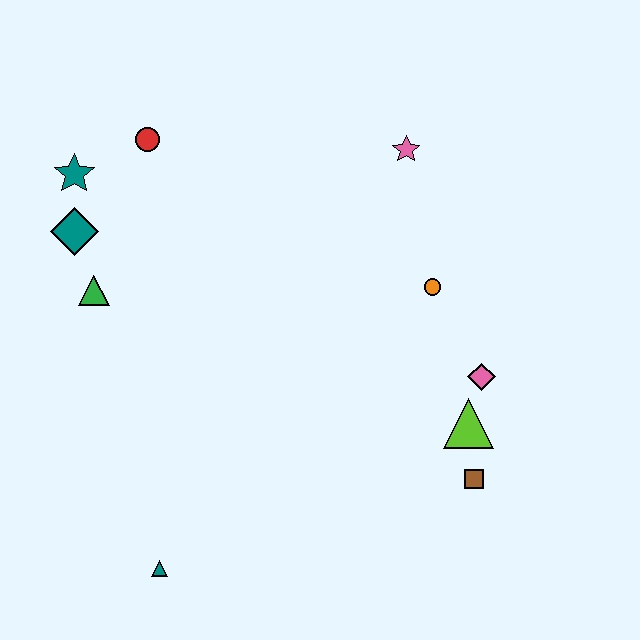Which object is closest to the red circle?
The teal star is closest to the red circle.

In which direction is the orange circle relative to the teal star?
The orange circle is to the right of the teal star.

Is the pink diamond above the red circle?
No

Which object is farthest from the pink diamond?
The teal star is farthest from the pink diamond.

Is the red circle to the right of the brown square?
No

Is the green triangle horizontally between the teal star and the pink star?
Yes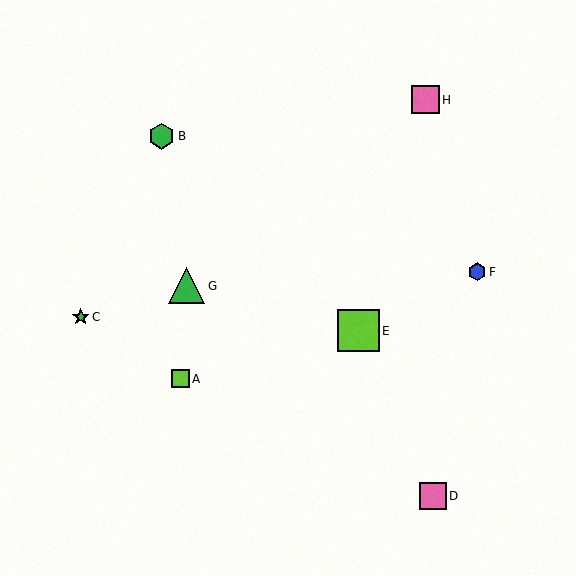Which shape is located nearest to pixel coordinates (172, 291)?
The green triangle (labeled G) at (186, 286) is nearest to that location.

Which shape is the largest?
The lime square (labeled E) is the largest.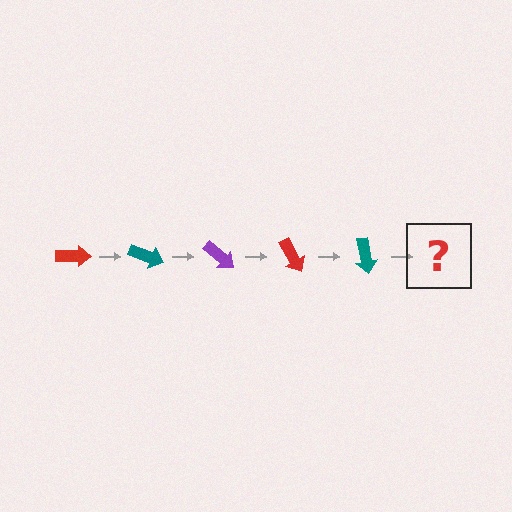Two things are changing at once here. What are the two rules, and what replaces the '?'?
The two rules are that it rotates 20 degrees each step and the color cycles through red, teal, and purple. The '?' should be a purple arrow, rotated 100 degrees from the start.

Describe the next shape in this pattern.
It should be a purple arrow, rotated 100 degrees from the start.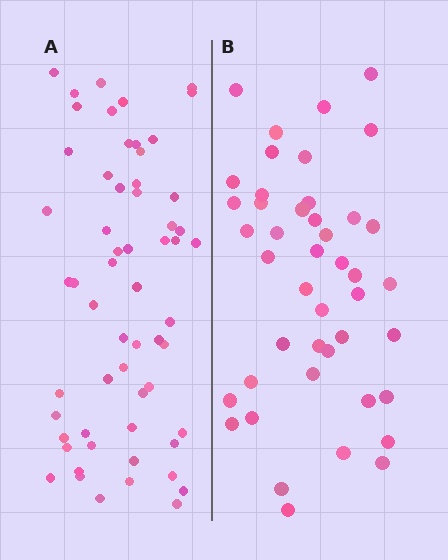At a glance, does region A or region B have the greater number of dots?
Region A (the left region) has more dots.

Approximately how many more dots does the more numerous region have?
Region A has approximately 15 more dots than region B.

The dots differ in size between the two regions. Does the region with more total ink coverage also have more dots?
No. Region B has more total ink coverage because its dots are larger, but region A actually contains more individual dots. Total area can be misleading — the number of items is what matters here.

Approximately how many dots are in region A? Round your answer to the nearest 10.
About 60 dots. (The exact count is 59, which rounds to 60.)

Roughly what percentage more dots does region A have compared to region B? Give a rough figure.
About 35% more.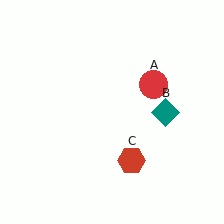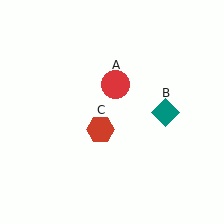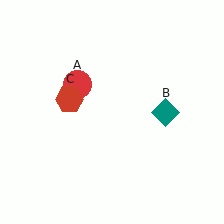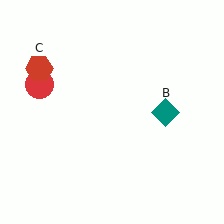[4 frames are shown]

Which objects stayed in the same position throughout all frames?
Teal diamond (object B) remained stationary.